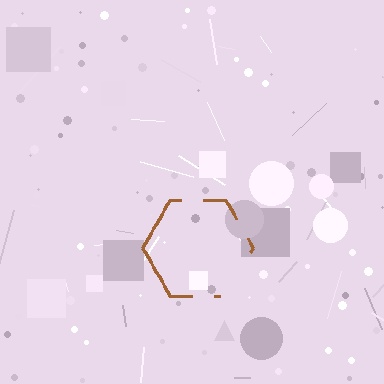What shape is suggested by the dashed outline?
The dashed outline suggests a hexagon.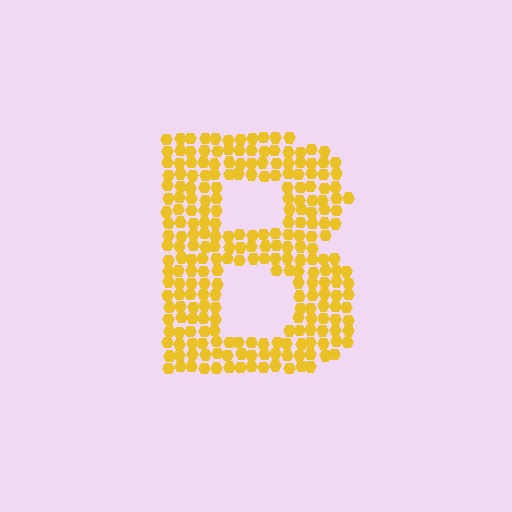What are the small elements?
The small elements are hexagons.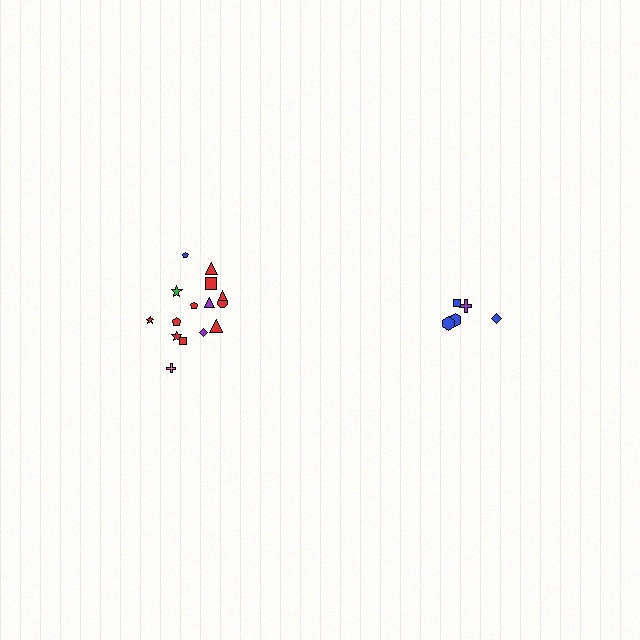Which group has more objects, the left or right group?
The left group.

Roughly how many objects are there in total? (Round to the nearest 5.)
Roughly 20 objects in total.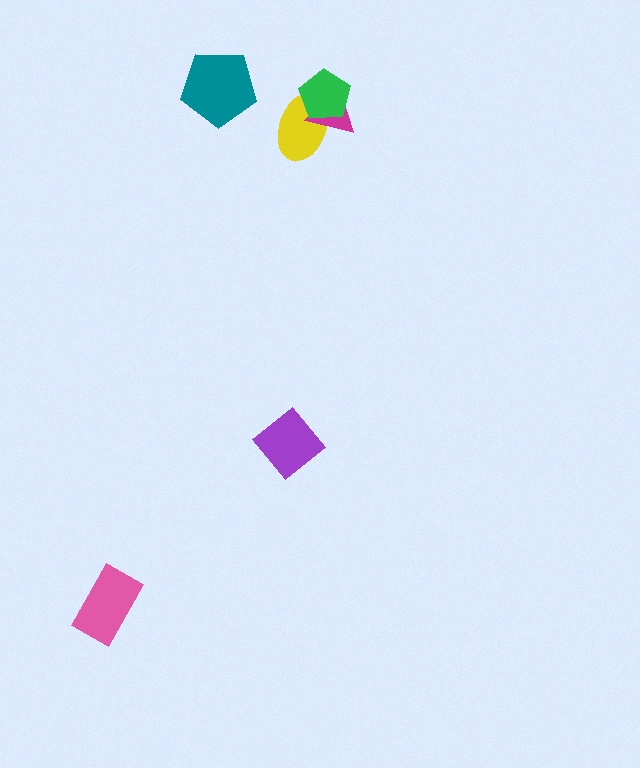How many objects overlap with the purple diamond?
0 objects overlap with the purple diamond.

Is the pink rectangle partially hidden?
No, no other shape covers it.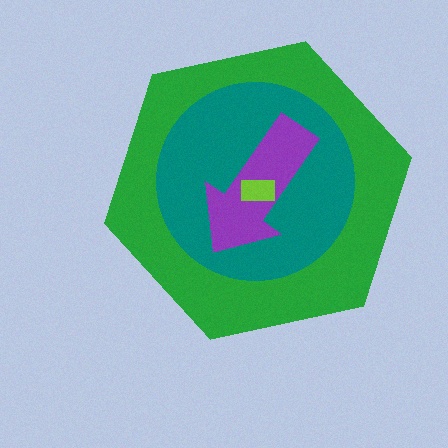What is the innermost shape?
The lime rectangle.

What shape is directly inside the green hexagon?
The teal circle.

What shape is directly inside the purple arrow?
The lime rectangle.